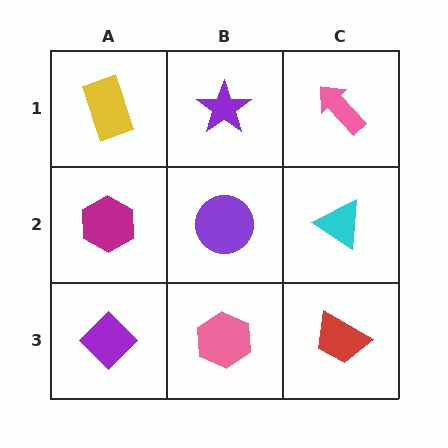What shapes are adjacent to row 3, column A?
A magenta hexagon (row 2, column A), a pink hexagon (row 3, column B).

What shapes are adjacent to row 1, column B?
A purple circle (row 2, column B), a yellow rectangle (row 1, column A), a pink arrow (row 1, column C).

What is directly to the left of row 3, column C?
A pink hexagon.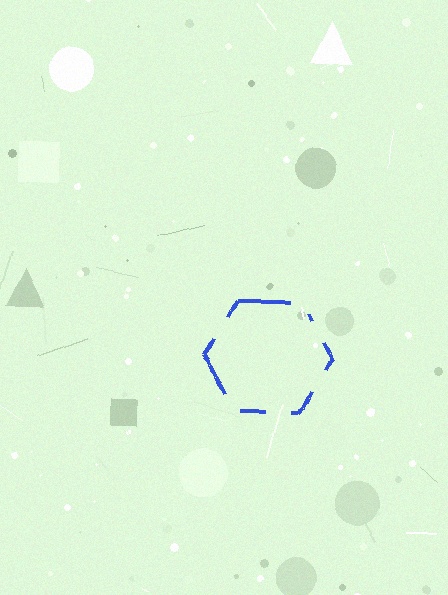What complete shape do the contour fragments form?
The contour fragments form a hexagon.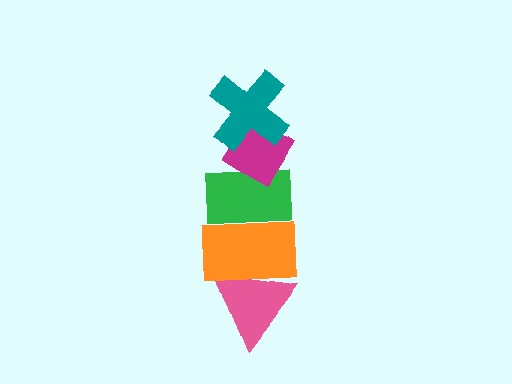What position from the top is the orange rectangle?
The orange rectangle is 4th from the top.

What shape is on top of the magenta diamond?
The teal cross is on top of the magenta diamond.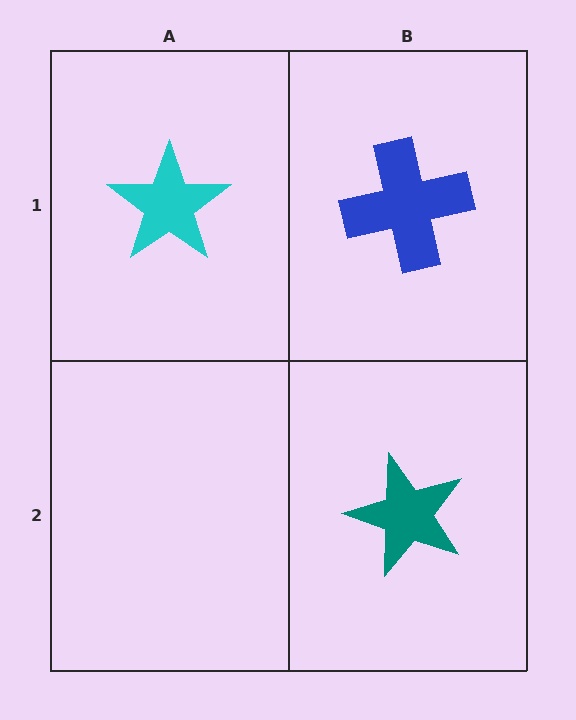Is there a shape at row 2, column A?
No, that cell is empty.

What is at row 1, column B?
A blue cross.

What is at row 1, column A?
A cyan star.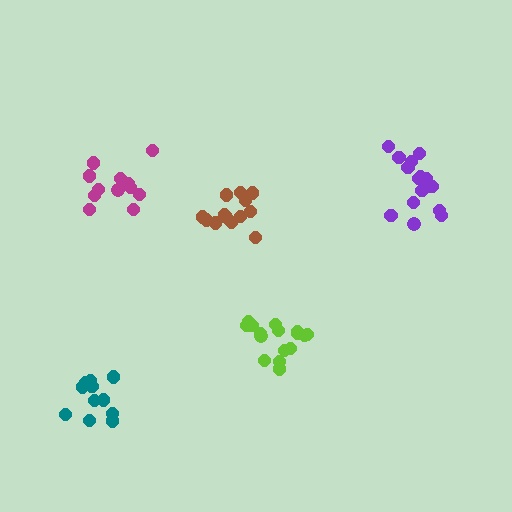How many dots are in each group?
Group 1: 11 dots, Group 2: 13 dots, Group 3: 16 dots, Group 4: 13 dots, Group 5: 16 dots (69 total).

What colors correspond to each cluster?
The clusters are colored: teal, brown, purple, magenta, lime.